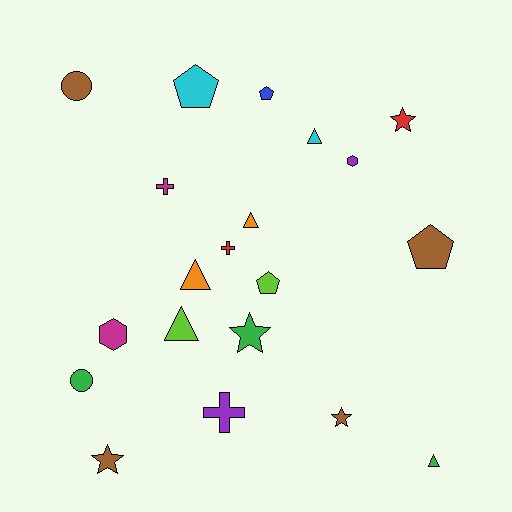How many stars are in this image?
There are 4 stars.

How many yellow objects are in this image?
There are no yellow objects.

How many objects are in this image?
There are 20 objects.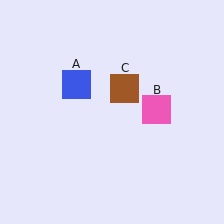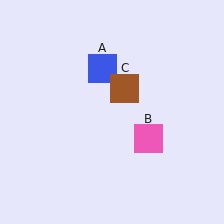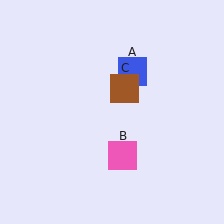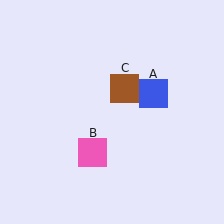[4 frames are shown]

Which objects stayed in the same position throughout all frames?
Brown square (object C) remained stationary.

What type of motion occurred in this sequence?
The blue square (object A), pink square (object B) rotated clockwise around the center of the scene.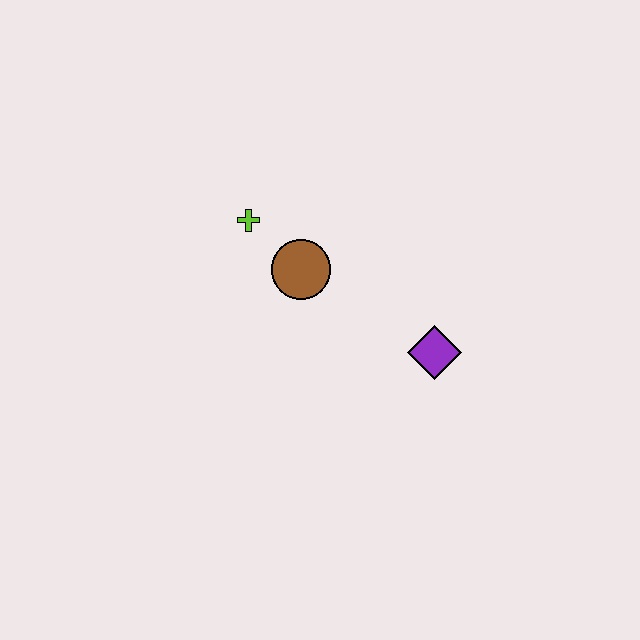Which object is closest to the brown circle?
The lime cross is closest to the brown circle.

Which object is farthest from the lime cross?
The purple diamond is farthest from the lime cross.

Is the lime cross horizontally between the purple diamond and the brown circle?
No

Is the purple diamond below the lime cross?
Yes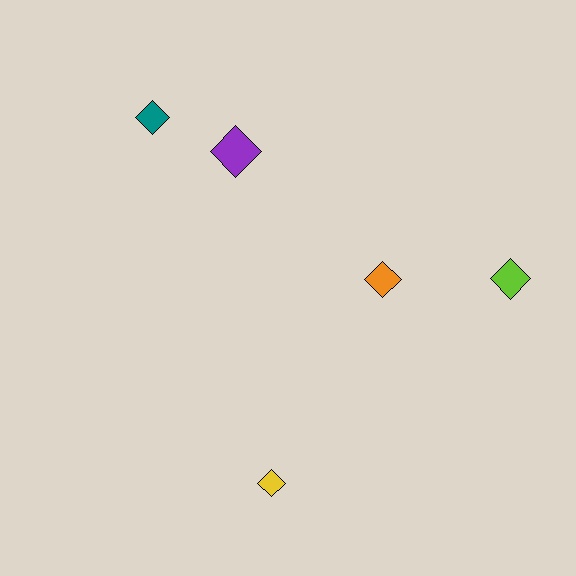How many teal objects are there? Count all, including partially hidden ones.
There is 1 teal object.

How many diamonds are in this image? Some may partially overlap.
There are 5 diamonds.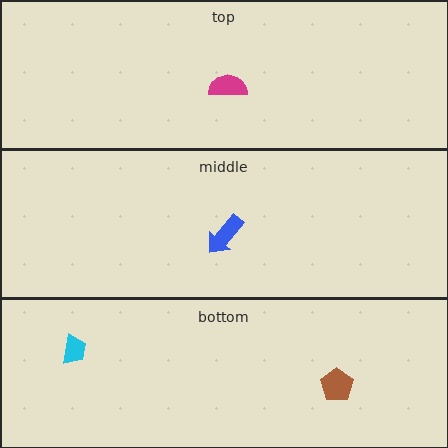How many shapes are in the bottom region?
2.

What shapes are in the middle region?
The blue arrow.